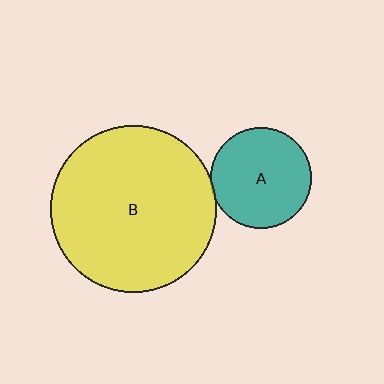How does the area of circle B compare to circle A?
Approximately 2.7 times.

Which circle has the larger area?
Circle B (yellow).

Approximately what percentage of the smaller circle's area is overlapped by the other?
Approximately 5%.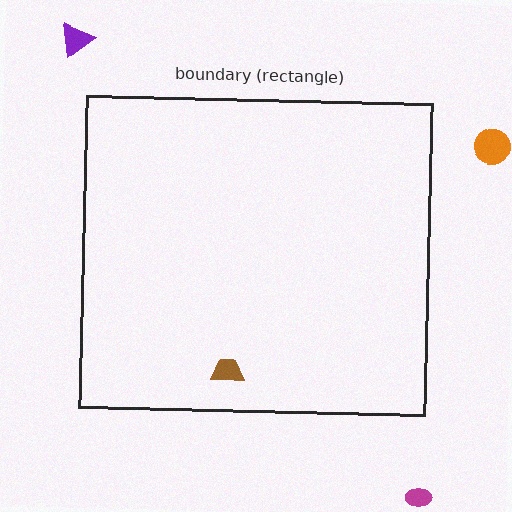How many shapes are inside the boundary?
1 inside, 3 outside.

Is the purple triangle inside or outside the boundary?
Outside.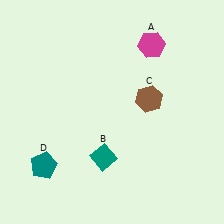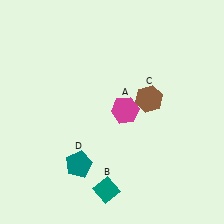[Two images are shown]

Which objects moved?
The objects that moved are: the magenta hexagon (A), the teal diamond (B), the teal pentagon (D).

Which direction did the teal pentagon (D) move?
The teal pentagon (D) moved right.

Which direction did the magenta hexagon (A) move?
The magenta hexagon (A) moved down.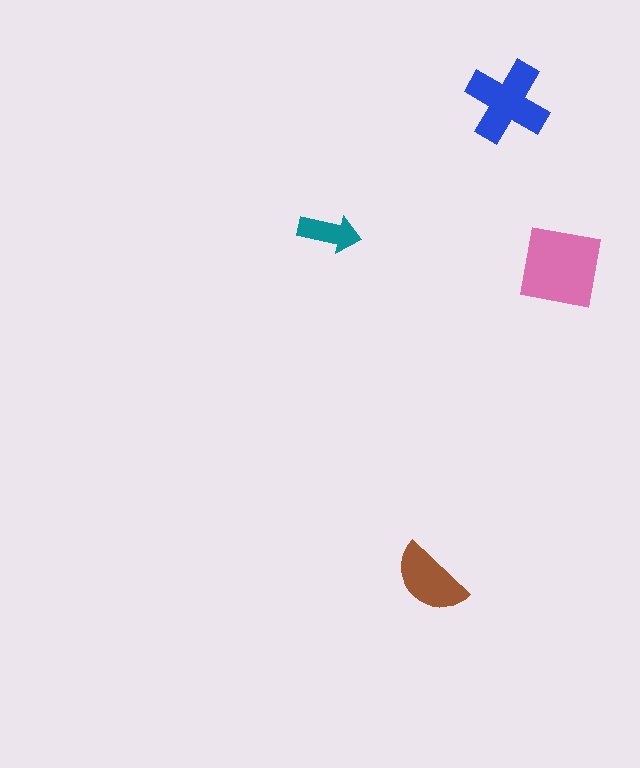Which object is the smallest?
The teal arrow.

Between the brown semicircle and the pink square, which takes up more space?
The pink square.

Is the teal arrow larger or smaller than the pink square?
Smaller.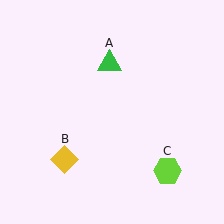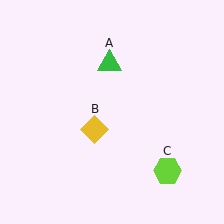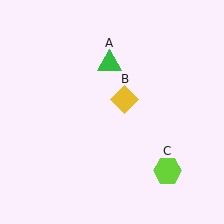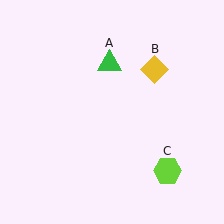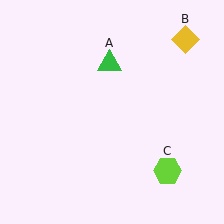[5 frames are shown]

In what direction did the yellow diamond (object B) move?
The yellow diamond (object B) moved up and to the right.